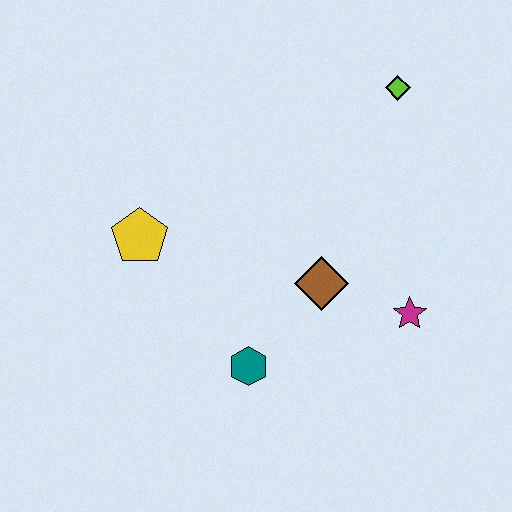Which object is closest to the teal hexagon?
The brown diamond is closest to the teal hexagon.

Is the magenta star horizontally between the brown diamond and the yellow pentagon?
No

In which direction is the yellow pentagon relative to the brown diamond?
The yellow pentagon is to the left of the brown diamond.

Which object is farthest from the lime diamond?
The teal hexagon is farthest from the lime diamond.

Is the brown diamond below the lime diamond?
Yes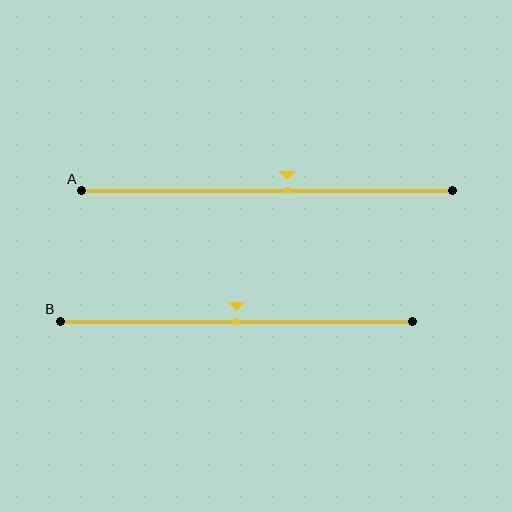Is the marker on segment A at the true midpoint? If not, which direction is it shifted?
No, the marker on segment A is shifted to the right by about 6% of the segment length.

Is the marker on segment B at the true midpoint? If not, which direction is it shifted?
Yes, the marker on segment B is at the true midpoint.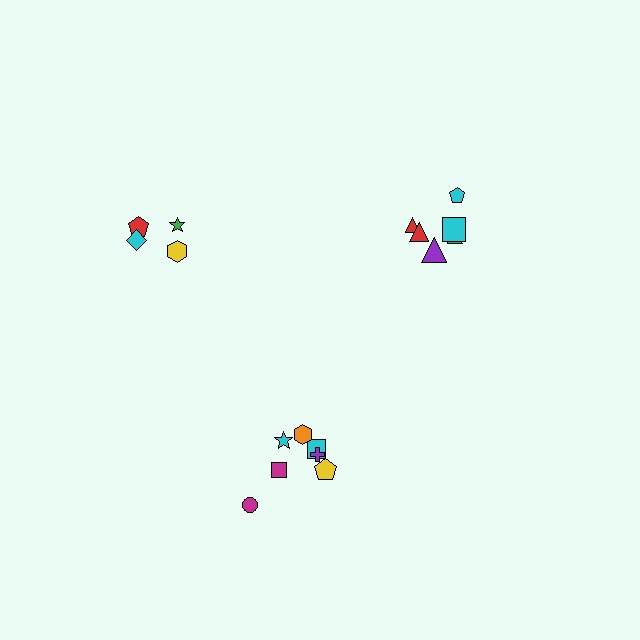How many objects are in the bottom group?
There are 7 objects.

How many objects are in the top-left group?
There are 4 objects.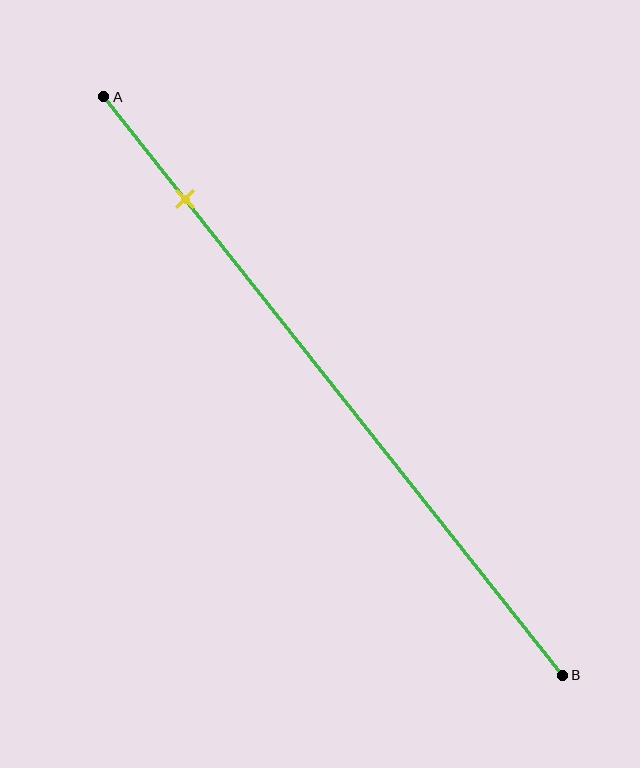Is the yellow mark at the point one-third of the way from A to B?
No, the mark is at about 20% from A, not at the 33% one-third point.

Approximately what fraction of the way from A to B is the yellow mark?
The yellow mark is approximately 20% of the way from A to B.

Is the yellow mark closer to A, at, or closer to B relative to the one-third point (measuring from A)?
The yellow mark is closer to point A than the one-third point of segment AB.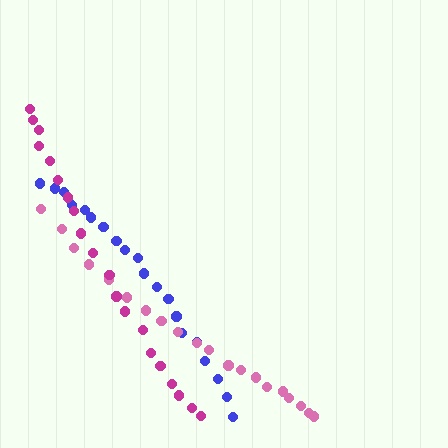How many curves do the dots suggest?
There are 3 distinct paths.